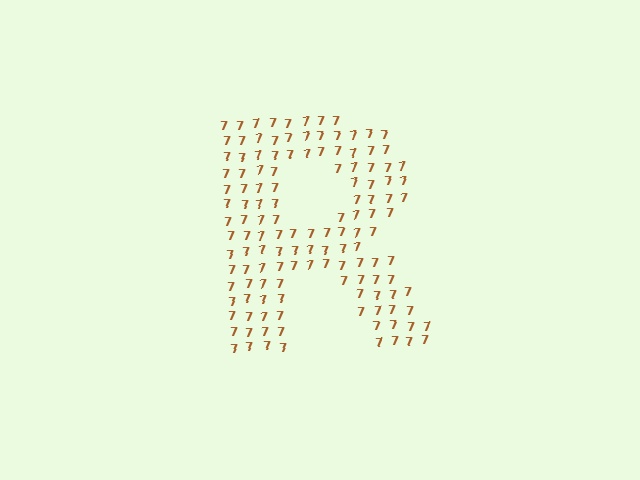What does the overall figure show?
The overall figure shows the letter R.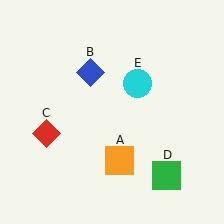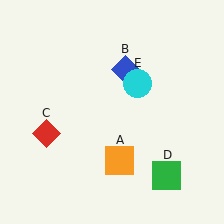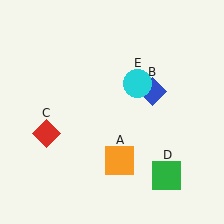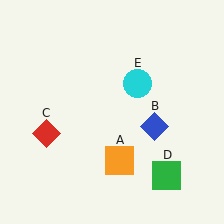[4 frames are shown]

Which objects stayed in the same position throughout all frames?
Orange square (object A) and red diamond (object C) and green square (object D) and cyan circle (object E) remained stationary.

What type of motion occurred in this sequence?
The blue diamond (object B) rotated clockwise around the center of the scene.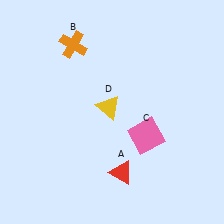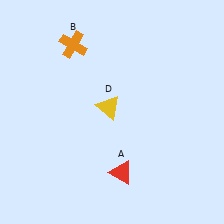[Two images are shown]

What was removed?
The pink square (C) was removed in Image 2.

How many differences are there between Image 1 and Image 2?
There is 1 difference between the two images.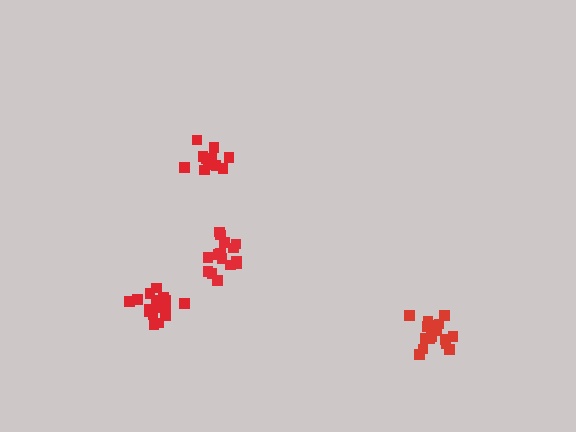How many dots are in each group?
Group 1: 17 dots, Group 2: 15 dots, Group 3: 12 dots, Group 4: 18 dots (62 total).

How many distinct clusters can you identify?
There are 4 distinct clusters.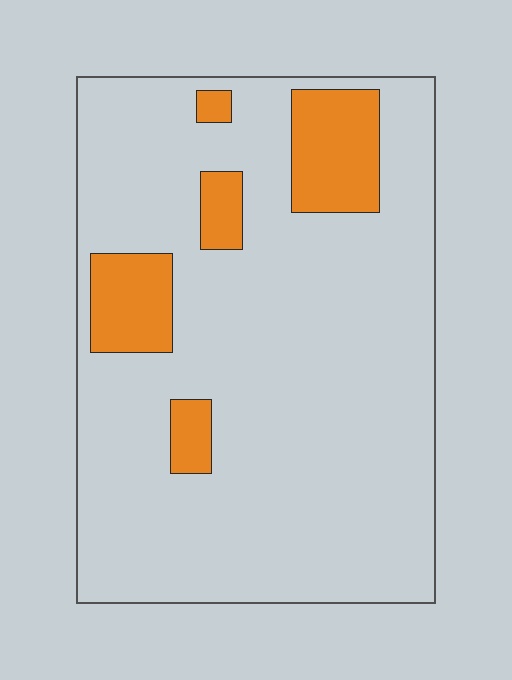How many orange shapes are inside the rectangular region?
5.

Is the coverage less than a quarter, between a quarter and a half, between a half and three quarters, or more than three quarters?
Less than a quarter.